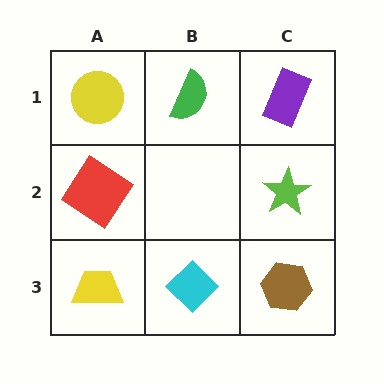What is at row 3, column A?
A yellow trapezoid.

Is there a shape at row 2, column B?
No, that cell is empty.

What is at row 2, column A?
A red diamond.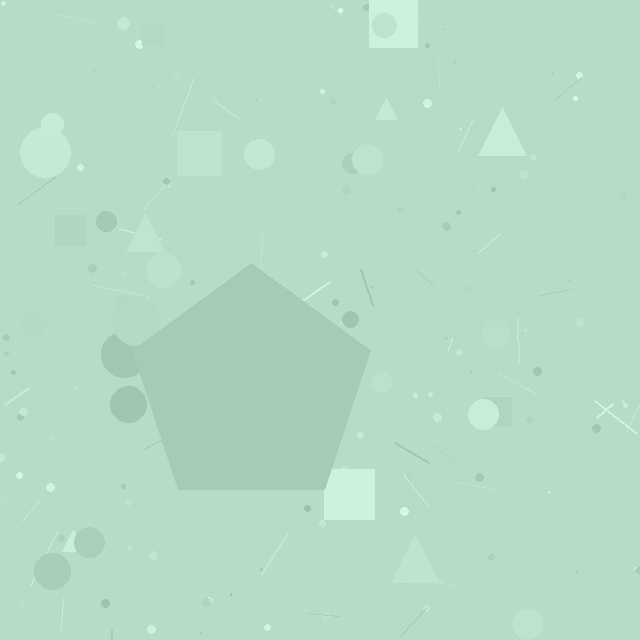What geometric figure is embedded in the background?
A pentagon is embedded in the background.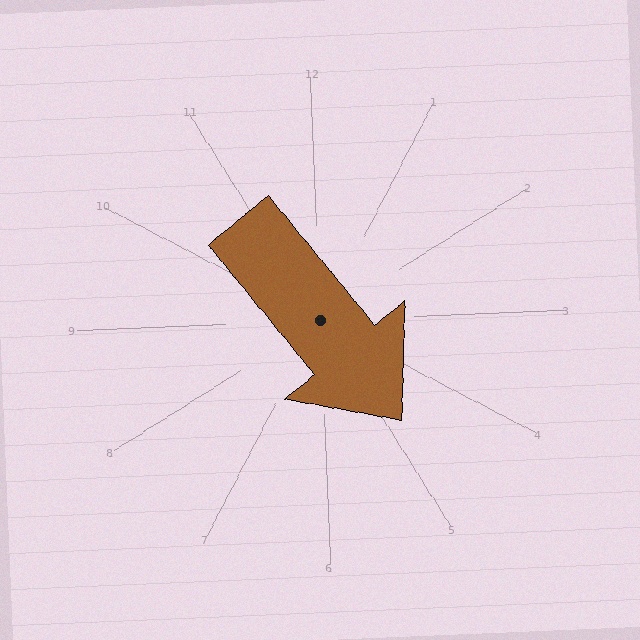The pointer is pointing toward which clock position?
Roughly 5 o'clock.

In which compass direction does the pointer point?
Southeast.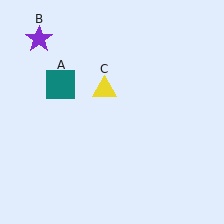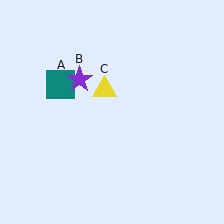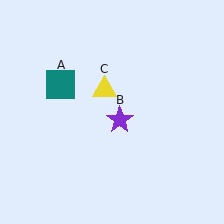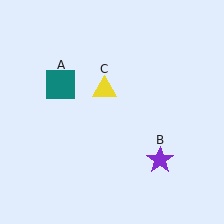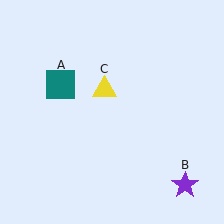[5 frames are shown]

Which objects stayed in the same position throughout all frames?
Teal square (object A) and yellow triangle (object C) remained stationary.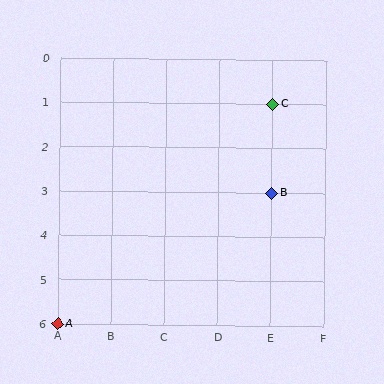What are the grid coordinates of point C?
Point C is at grid coordinates (E, 1).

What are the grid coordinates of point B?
Point B is at grid coordinates (E, 3).